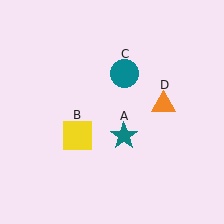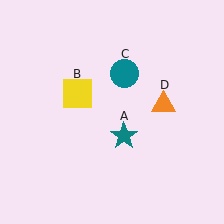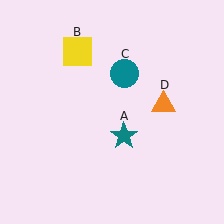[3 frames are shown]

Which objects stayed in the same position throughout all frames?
Teal star (object A) and teal circle (object C) and orange triangle (object D) remained stationary.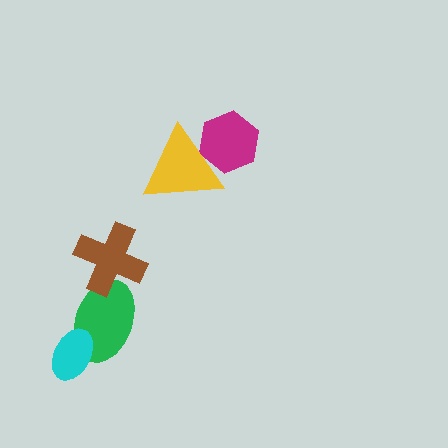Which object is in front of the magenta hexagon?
The yellow triangle is in front of the magenta hexagon.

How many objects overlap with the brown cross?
1 object overlaps with the brown cross.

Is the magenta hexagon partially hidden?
Yes, it is partially covered by another shape.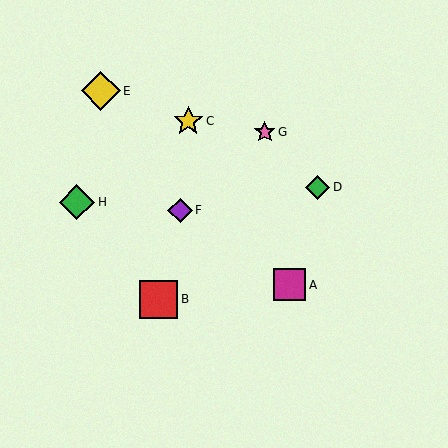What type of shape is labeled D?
Shape D is a green diamond.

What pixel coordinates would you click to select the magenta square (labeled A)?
Click at (290, 285) to select the magenta square A.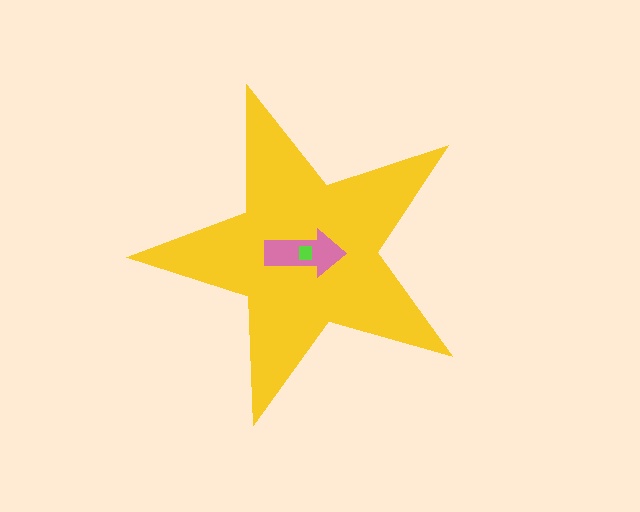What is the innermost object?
The lime square.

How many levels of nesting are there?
3.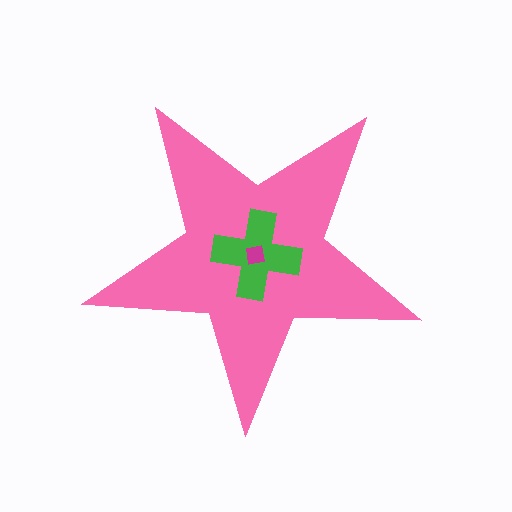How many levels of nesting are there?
3.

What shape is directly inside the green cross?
The magenta square.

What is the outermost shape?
The pink star.